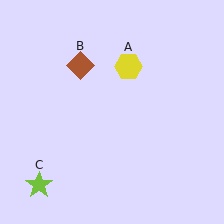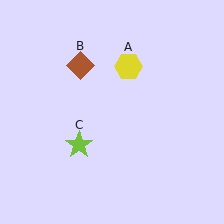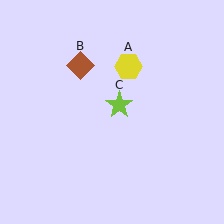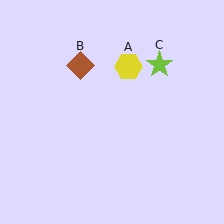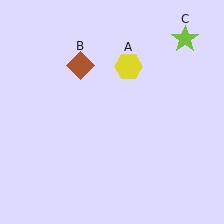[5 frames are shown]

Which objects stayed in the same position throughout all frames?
Yellow hexagon (object A) and brown diamond (object B) remained stationary.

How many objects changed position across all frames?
1 object changed position: lime star (object C).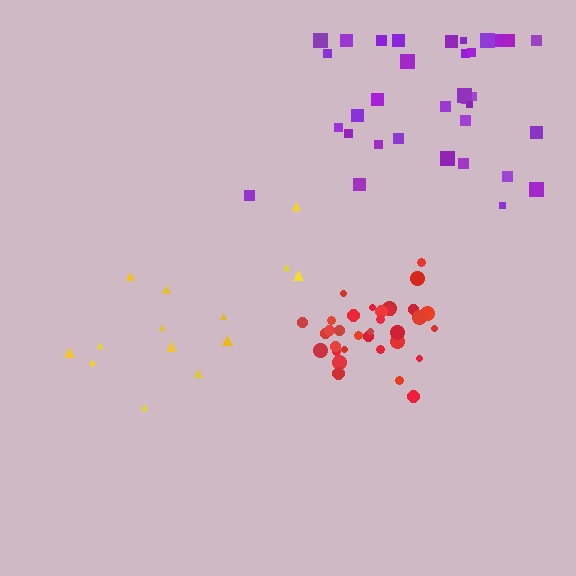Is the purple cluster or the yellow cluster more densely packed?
Purple.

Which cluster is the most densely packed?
Red.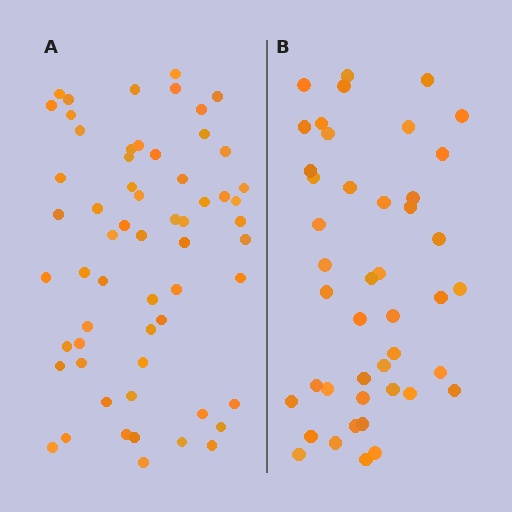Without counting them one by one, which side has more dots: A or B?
Region A (the left region) has more dots.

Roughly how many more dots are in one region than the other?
Region A has approximately 15 more dots than region B.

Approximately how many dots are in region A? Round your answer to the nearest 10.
About 60 dots.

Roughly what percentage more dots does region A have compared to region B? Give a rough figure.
About 35% more.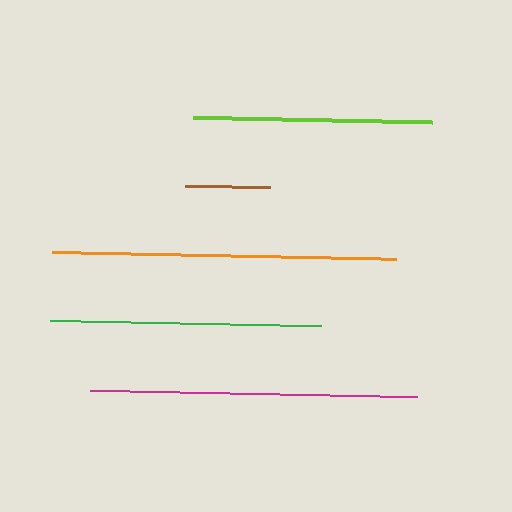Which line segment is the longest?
The orange line is the longest at approximately 344 pixels.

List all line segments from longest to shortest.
From longest to shortest: orange, magenta, green, lime, brown.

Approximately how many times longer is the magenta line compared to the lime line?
The magenta line is approximately 1.4 times the length of the lime line.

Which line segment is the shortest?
The brown line is the shortest at approximately 85 pixels.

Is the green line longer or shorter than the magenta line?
The magenta line is longer than the green line.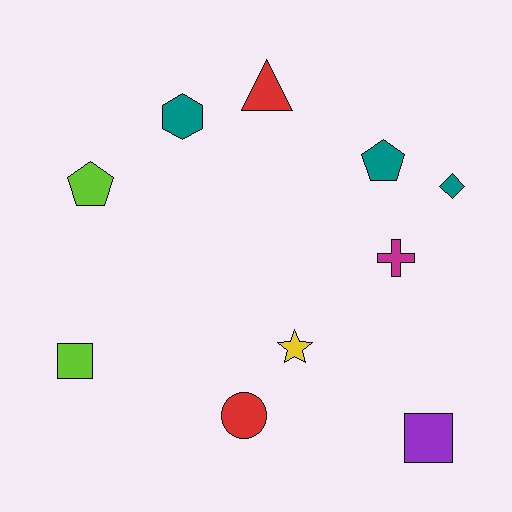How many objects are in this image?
There are 10 objects.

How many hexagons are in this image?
There is 1 hexagon.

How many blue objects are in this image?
There are no blue objects.